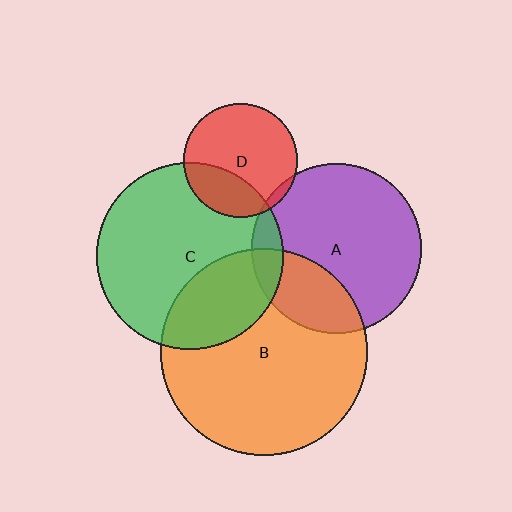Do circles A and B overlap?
Yes.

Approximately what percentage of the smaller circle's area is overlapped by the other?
Approximately 25%.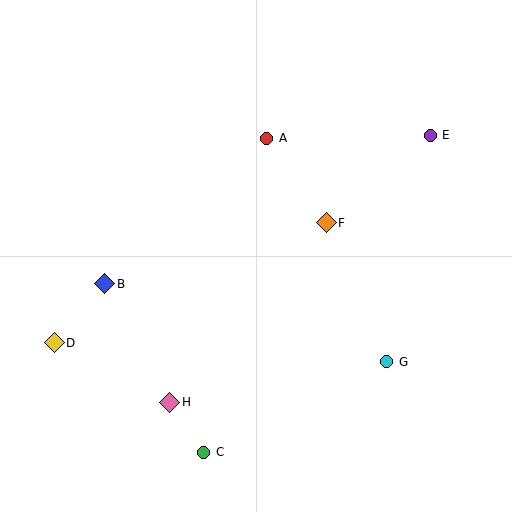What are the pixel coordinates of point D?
Point D is at (54, 343).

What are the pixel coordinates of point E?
Point E is at (430, 135).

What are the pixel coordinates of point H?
Point H is at (170, 402).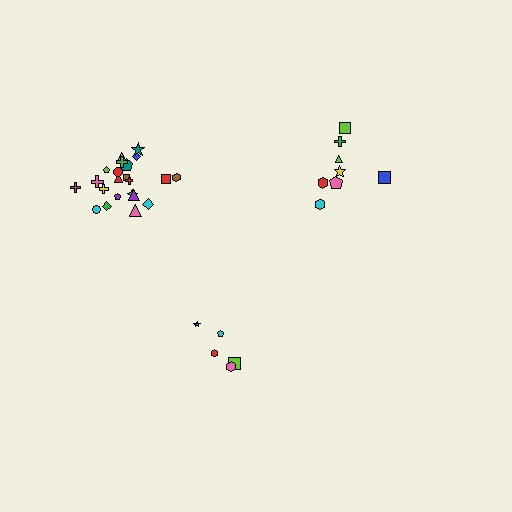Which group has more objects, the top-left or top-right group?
The top-left group.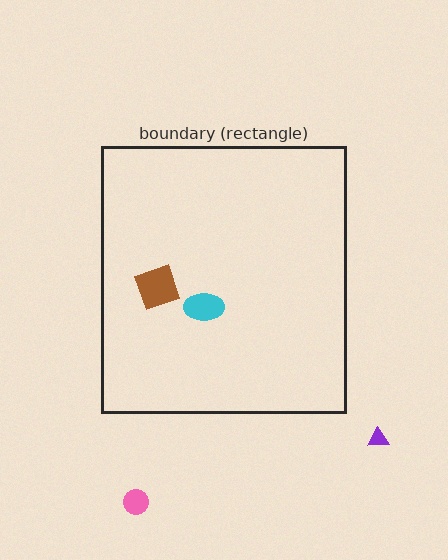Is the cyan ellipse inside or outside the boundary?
Inside.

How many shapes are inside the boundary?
2 inside, 2 outside.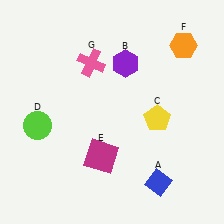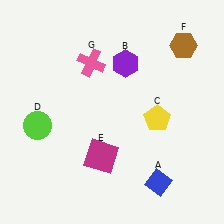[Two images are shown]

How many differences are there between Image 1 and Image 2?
There is 1 difference between the two images.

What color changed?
The hexagon (F) changed from orange in Image 1 to brown in Image 2.